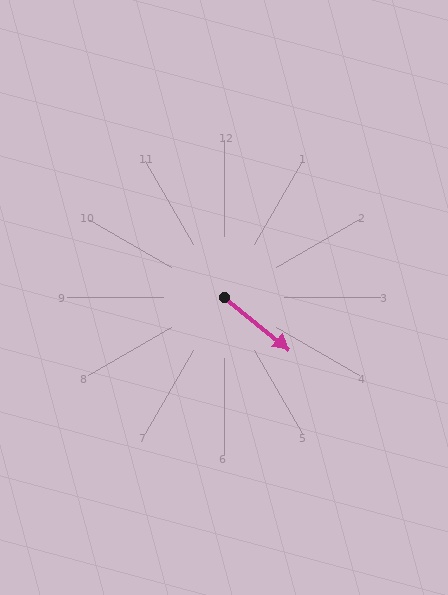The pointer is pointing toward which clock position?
Roughly 4 o'clock.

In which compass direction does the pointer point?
Southeast.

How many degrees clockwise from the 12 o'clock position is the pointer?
Approximately 129 degrees.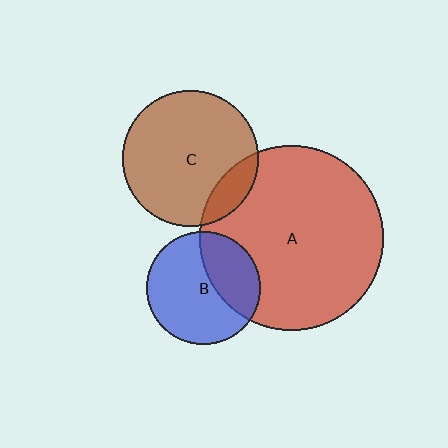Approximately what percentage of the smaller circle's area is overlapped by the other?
Approximately 35%.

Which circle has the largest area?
Circle A (red).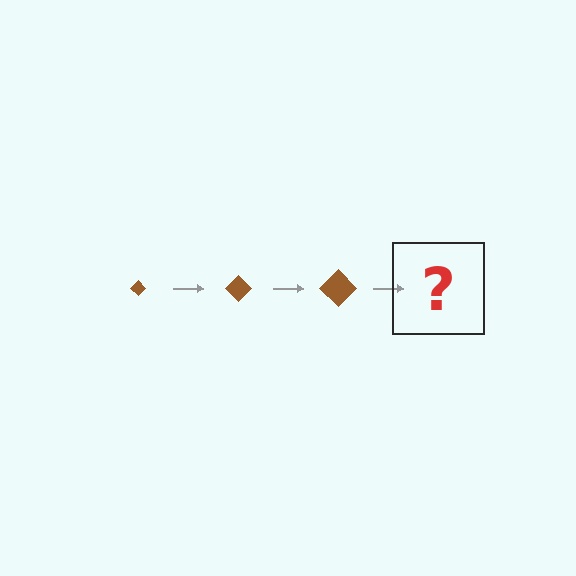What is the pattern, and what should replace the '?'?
The pattern is that the diamond gets progressively larger each step. The '?' should be a brown diamond, larger than the previous one.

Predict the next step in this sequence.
The next step is a brown diamond, larger than the previous one.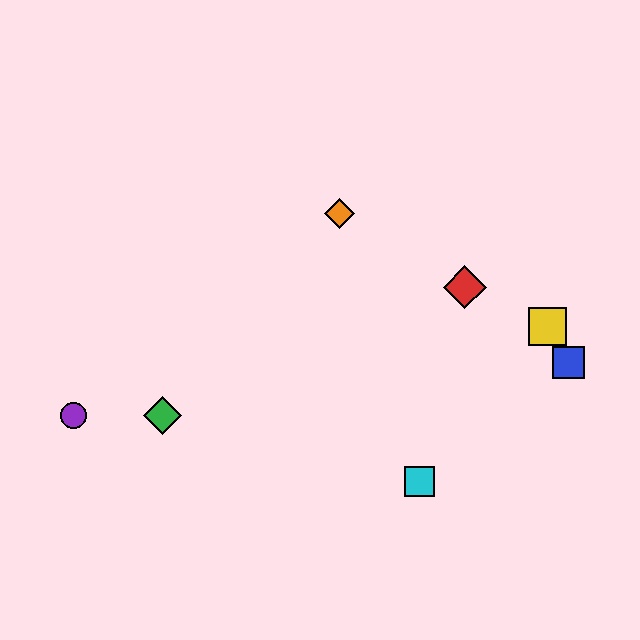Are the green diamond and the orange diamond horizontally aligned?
No, the green diamond is at y≈416 and the orange diamond is at y≈213.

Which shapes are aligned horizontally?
The green diamond, the purple circle are aligned horizontally.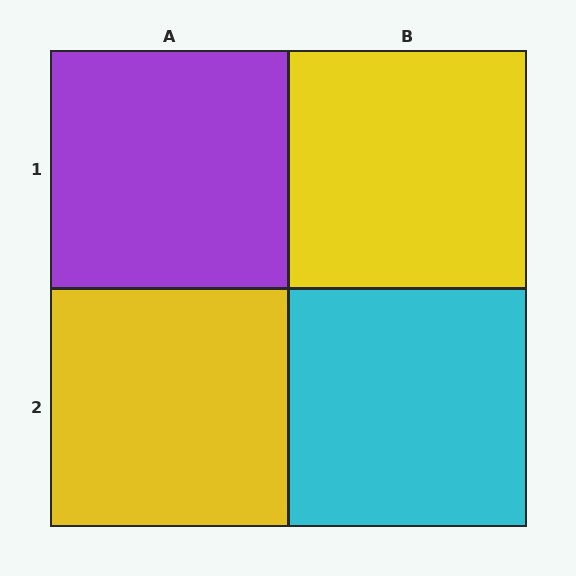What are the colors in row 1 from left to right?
Purple, yellow.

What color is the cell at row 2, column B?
Cyan.